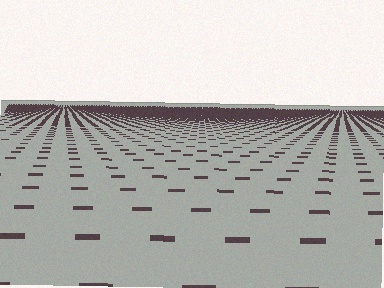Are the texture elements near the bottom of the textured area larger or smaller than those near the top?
Larger. Near the bottom, elements are closer to the viewer and appear at a bigger on-screen size.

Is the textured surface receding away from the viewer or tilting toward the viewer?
The surface is receding away from the viewer. Texture elements get smaller and denser toward the top.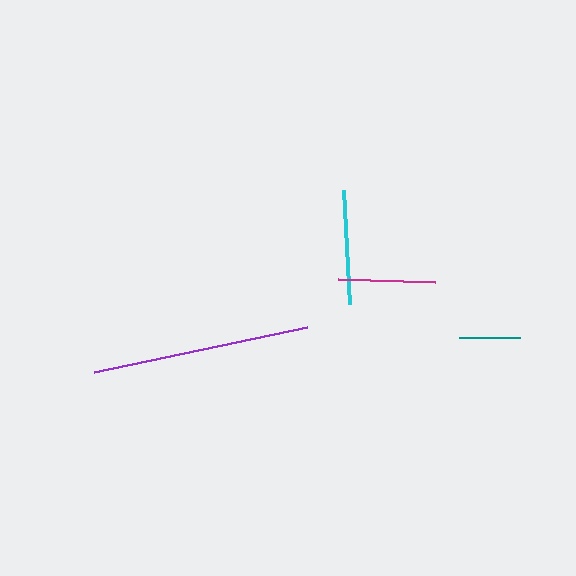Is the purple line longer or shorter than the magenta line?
The purple line is longer than the magenta line.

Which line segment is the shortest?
The teal line is the shortest at approximately 61 pixels.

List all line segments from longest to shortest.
From longest to shortest: purple, cyan, magenta, teal.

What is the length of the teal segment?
The teal segment is approximately 61 pixels long.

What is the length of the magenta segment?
The magenta segment is approximately 97 pixels long.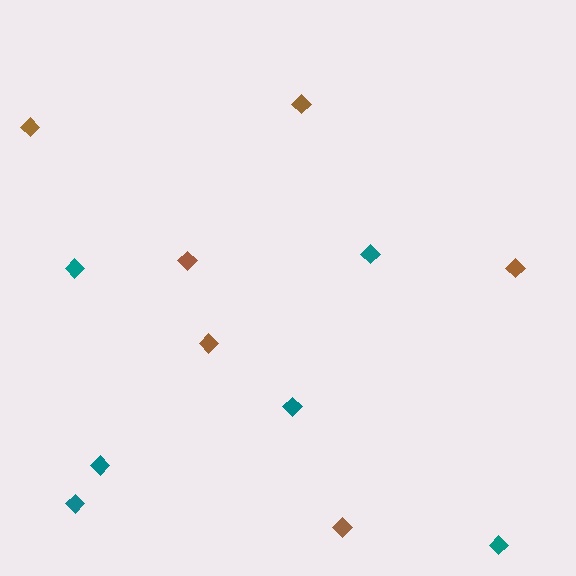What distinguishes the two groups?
There are 2 groups: one group of teal diamonds (6) and one group of brown diamonds (6).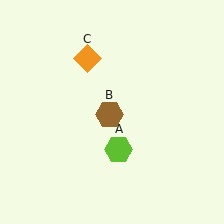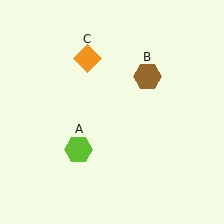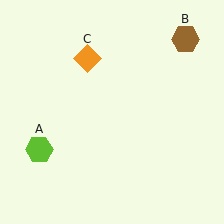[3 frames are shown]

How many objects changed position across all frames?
2 objects changed position: lime hexagon (object A), brown hexagon (object B).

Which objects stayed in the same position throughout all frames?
Orange diamond (object C) remained stationary.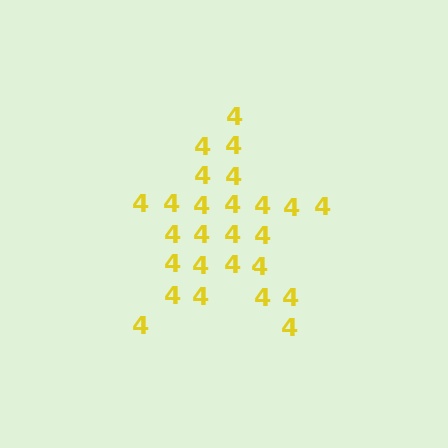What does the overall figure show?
The overall figure shows a star.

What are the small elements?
The small elements are digit 4's.